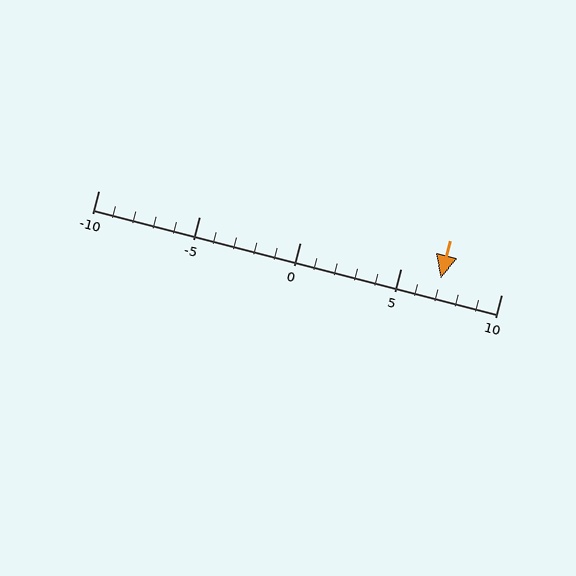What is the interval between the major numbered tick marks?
The major tick marks are spaced 5 units apart.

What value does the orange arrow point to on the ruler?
The orange arrow points to approximately 7.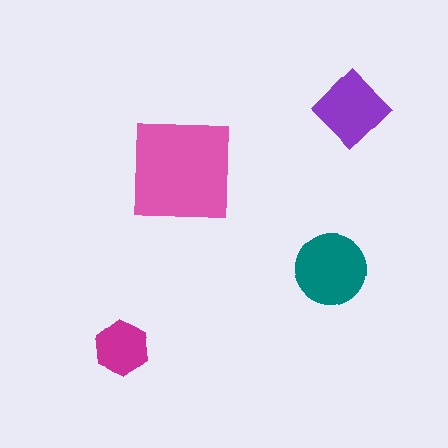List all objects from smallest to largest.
The magenta hexagon, the purple diamond, the teal circle, the pink square.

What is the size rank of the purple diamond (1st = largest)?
3rd.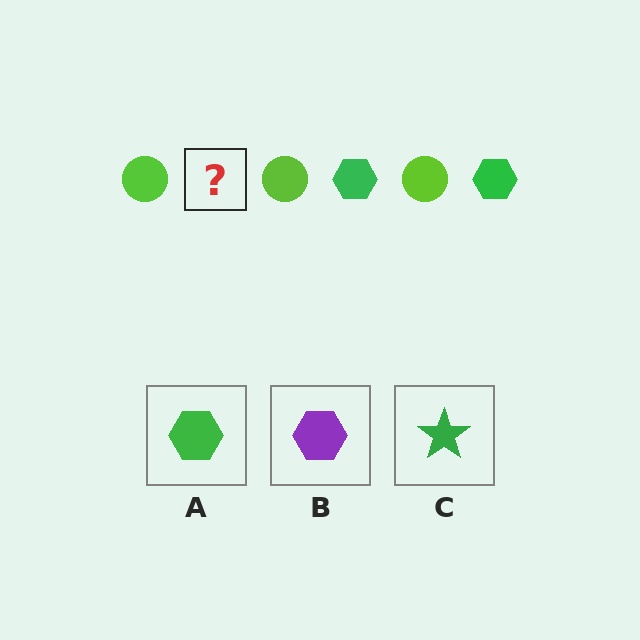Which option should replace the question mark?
Option A.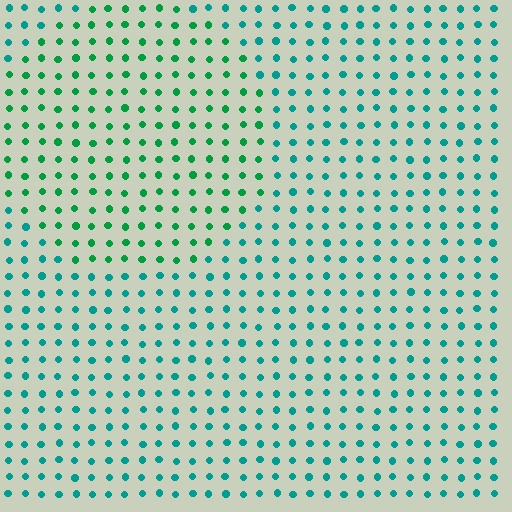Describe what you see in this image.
The image is filled with small teal elements in a uniform arrangement. A circle-shaped region is visible where the elements are tinted to a slightly different hue, forming a subtle color boundary.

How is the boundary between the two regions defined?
The boundary is defined purely by a slight shift in hue (about 32 degrees). Spacing, size, and orientation are identical on both sides.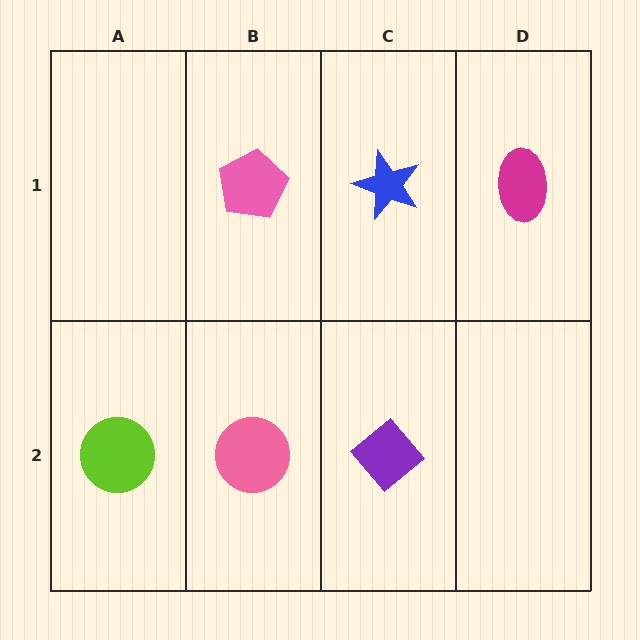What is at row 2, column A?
A lime circle.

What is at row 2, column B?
A pink circle.